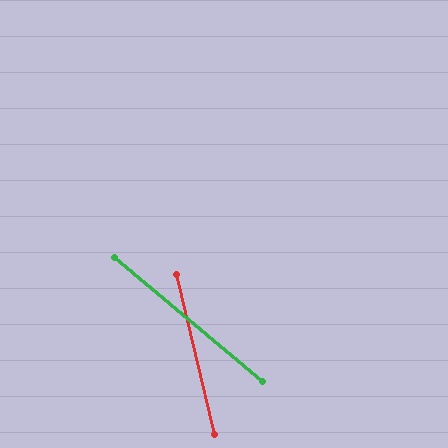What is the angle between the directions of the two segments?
Approximately 37 degrees.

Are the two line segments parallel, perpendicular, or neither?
Neither parallel nor perpendicular — they differ by about 37°.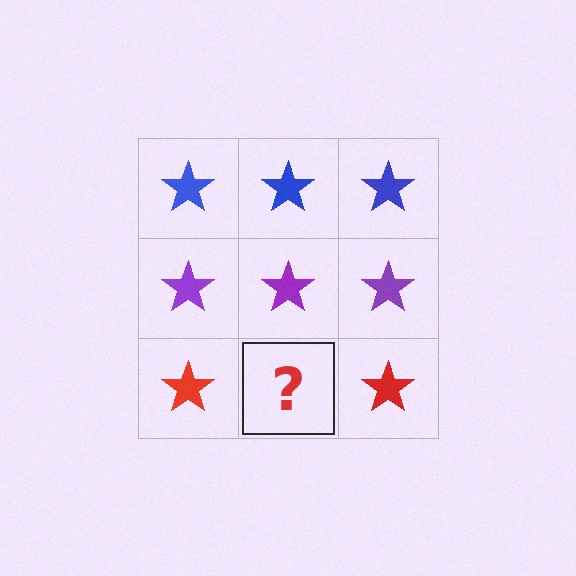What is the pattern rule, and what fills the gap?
The rule is that each row has a consistent color. The gap should be filled with a red star.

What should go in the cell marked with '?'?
The missing cell should contain a red star.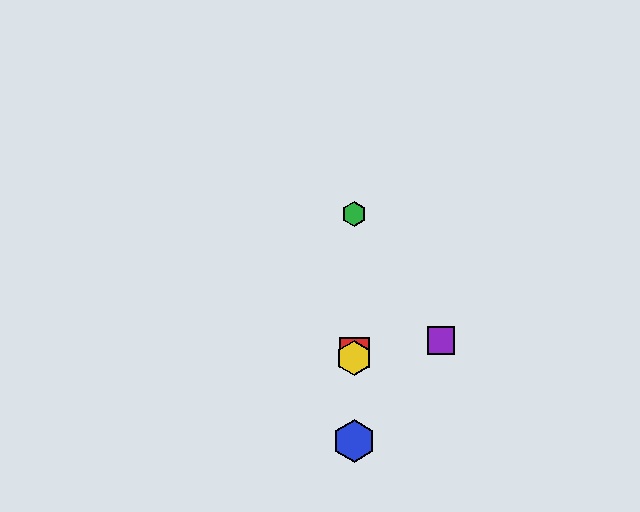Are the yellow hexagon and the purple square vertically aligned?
No, the yellow hexagon is at x≈354 and the purple square is at x≈441.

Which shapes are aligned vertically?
The red square, the blue hexagon, the green hexagon, the yellow hexagon are aligned vertically.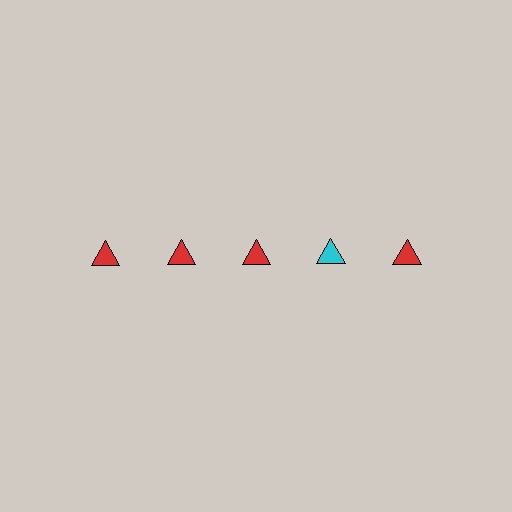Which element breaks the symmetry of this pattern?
The cyan triangle in the top row, second from right column breaks the symmetry. All other shapes are red triangles.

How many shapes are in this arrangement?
There are 5 shapes arranged in a grid pattern.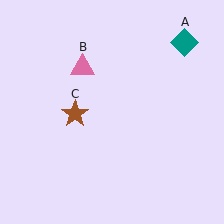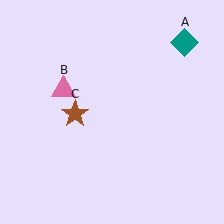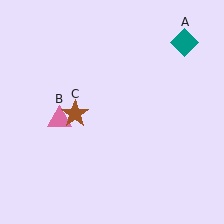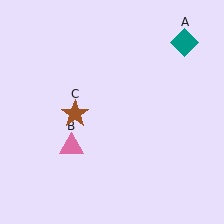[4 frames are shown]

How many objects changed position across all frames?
1 object changed position: pink triangle (object B).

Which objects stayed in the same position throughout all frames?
Teal diamond (object A) and brown star (object C) remained stationary.